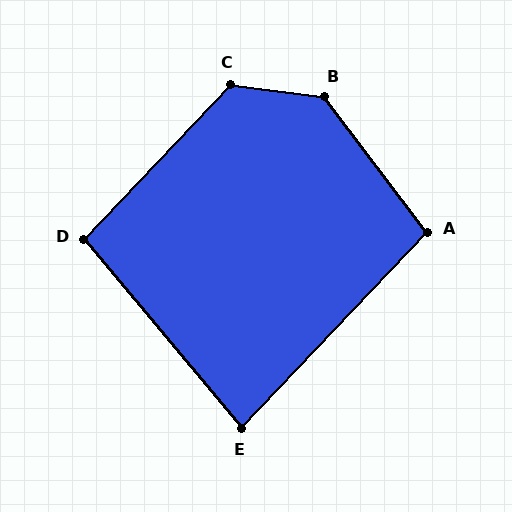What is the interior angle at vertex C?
Approximately 126 degrees (obtuse).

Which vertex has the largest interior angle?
B, at approximately 135 degrees.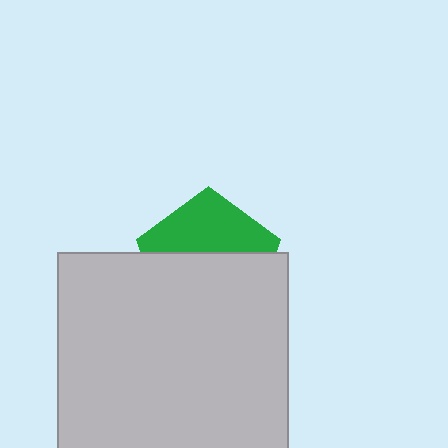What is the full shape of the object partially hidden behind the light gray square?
The partially hidden object is a green pentagon.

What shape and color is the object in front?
The object in front is a light gray square.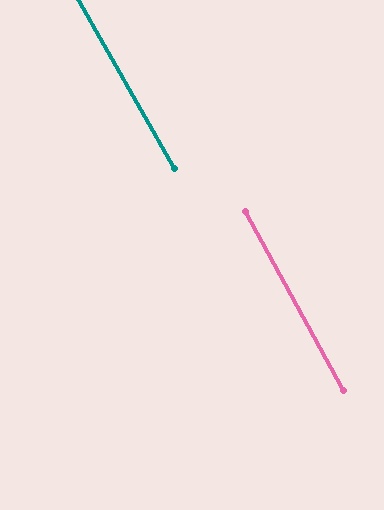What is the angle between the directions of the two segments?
Approximately 1 degree.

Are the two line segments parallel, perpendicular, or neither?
Parallel — their directions differ by only 0.8°.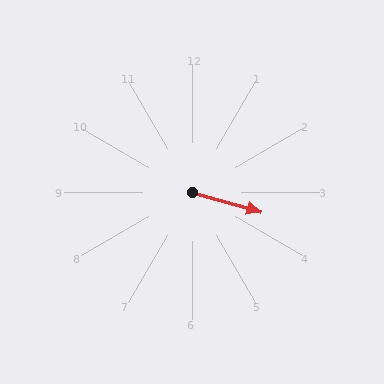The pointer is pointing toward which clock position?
Roughly 4 o'clock.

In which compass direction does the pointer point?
East.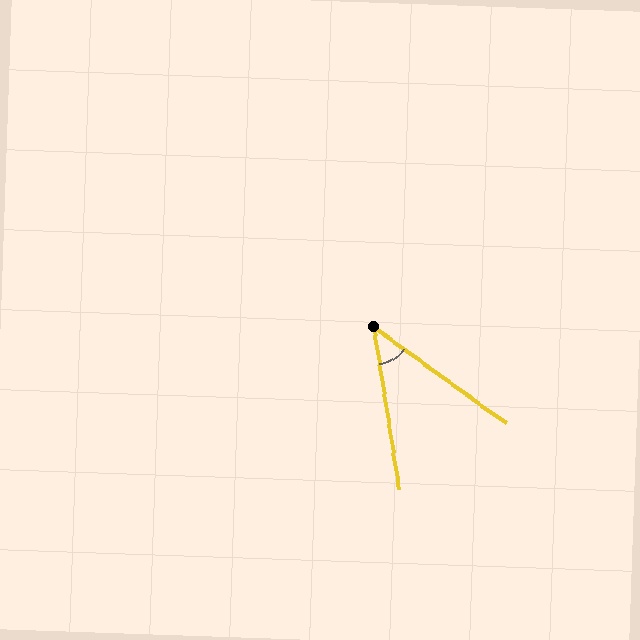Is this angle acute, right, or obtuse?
It is acute.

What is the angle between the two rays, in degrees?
Approximately 45 degrees.